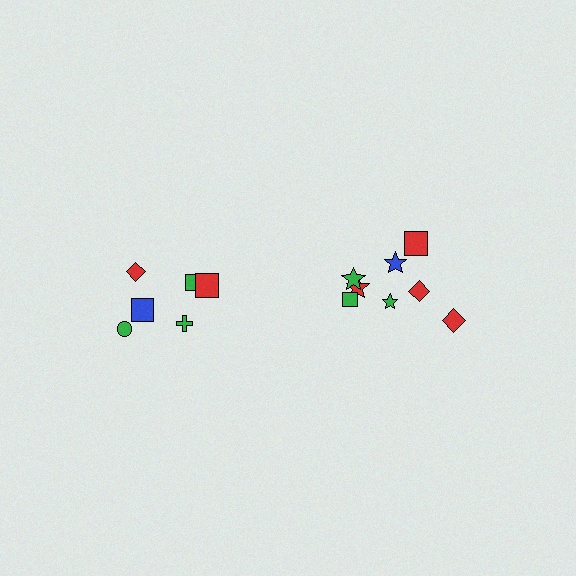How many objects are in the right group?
There are 8 objects.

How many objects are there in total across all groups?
There are 14 objects.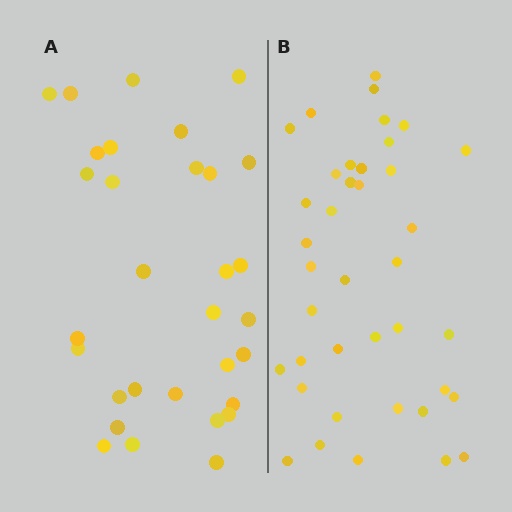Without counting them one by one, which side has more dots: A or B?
Region B (the right region) has more dots.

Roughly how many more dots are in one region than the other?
Region B has roughly 8 or so more dots than region A.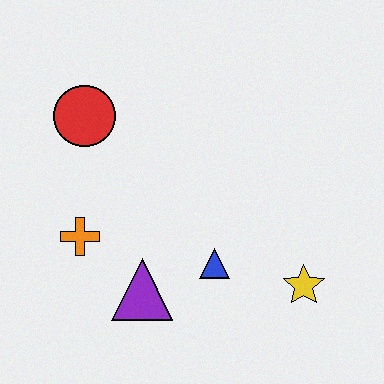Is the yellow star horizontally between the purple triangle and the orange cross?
No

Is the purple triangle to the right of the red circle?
Yes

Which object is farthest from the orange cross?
The yellow star is farthest from the orange cross.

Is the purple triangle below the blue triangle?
Yes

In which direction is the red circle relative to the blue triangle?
The red circle is above the blue triangle.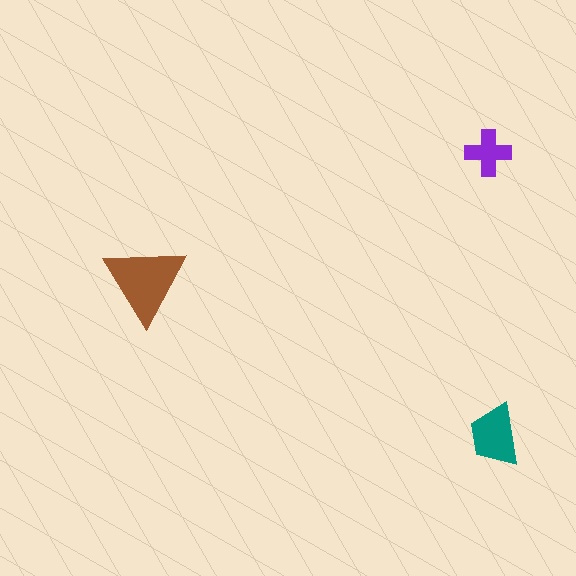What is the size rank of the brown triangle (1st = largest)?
1st.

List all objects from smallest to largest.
The purple cross, the teal trapezoid, the brown triangle.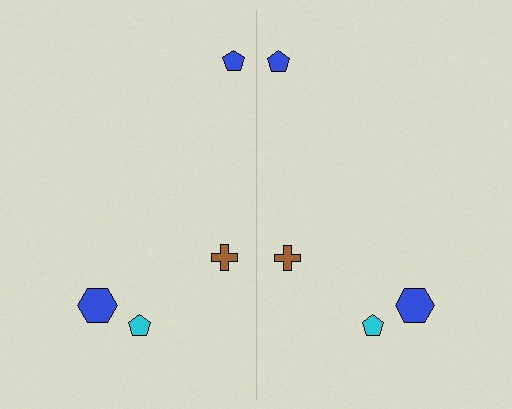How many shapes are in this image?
There are 8 shapes in this image.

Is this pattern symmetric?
Yes, this pattern has bilateral (reflection) symmetry.